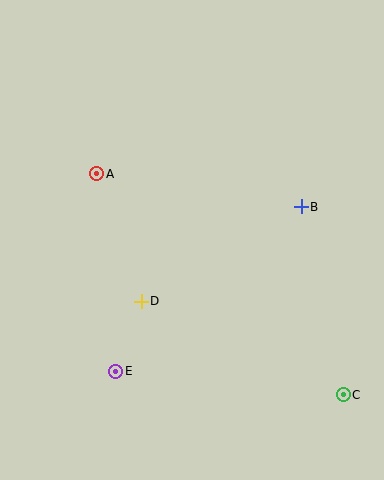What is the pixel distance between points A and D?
The distance between A and D is 135 pixels.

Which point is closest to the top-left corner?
Point A is closest to the top-left corner.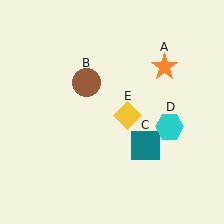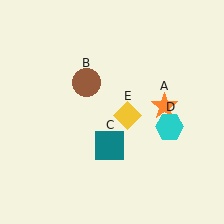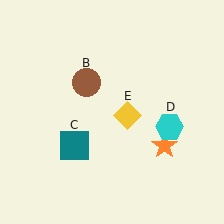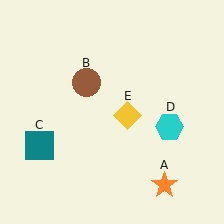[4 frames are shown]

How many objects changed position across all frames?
2 objects changed position: orange star (object A), teal square (object C).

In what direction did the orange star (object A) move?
The orange star (object A) moved down.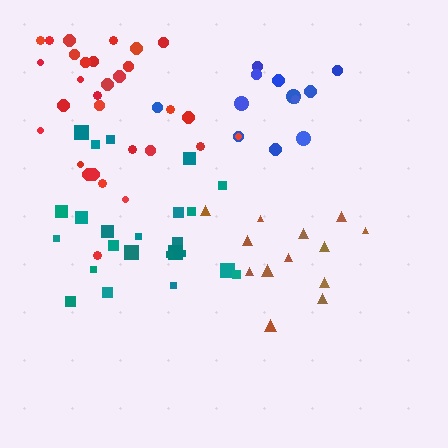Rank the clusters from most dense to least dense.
red, teal, brown, blue.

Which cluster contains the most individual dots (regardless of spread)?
Red (32).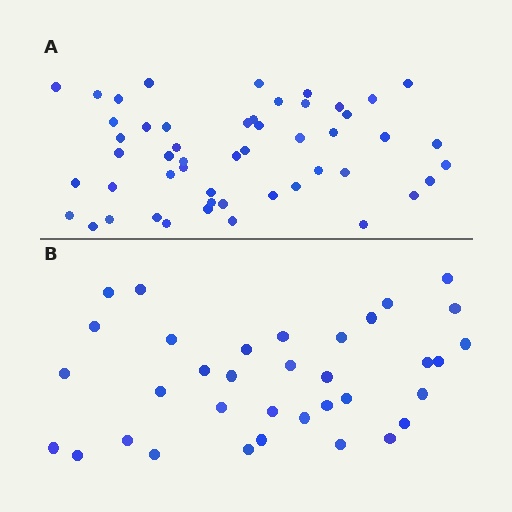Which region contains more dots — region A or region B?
Region A (the top region) has more dots.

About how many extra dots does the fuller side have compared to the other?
Region A has approximately 15 more dots than region B.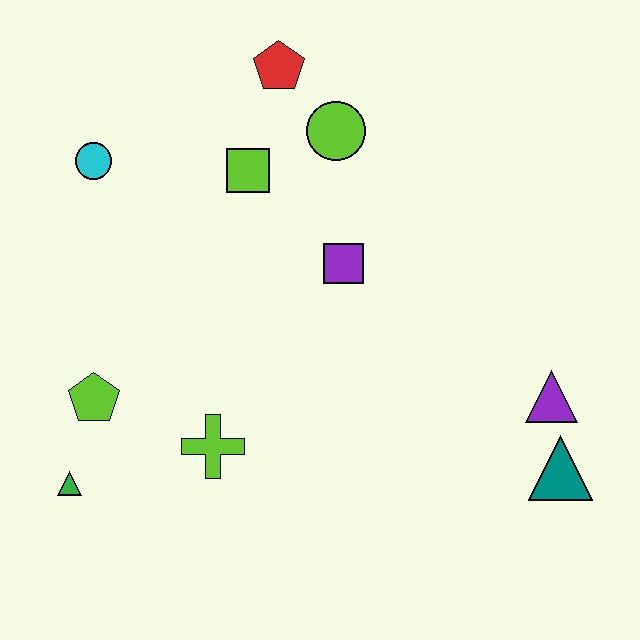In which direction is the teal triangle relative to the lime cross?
The teal triangle is to the right of the lime cross.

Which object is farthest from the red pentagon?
The teal triangle is farthest from the red pentagon.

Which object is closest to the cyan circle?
The lime square is closest to the cyan circle.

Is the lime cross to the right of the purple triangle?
No